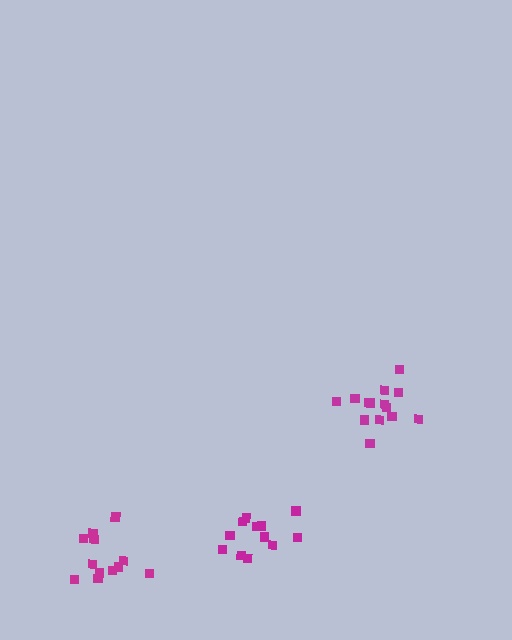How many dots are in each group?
Group 1: 13 dots, Group 2: 14 dots, Group 3: 12 dots (39 total).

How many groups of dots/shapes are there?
There are 3 groups.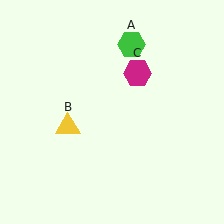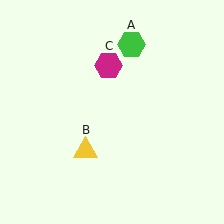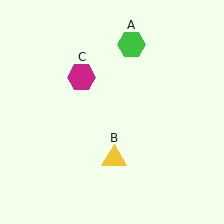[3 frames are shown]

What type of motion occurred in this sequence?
The yellow triangle (object B), magenta hexagon (object C) rotated counterclockwise around the center of the scene.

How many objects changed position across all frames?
2 objects changed position: yellow triangle (object B), magenta hexagon (object C).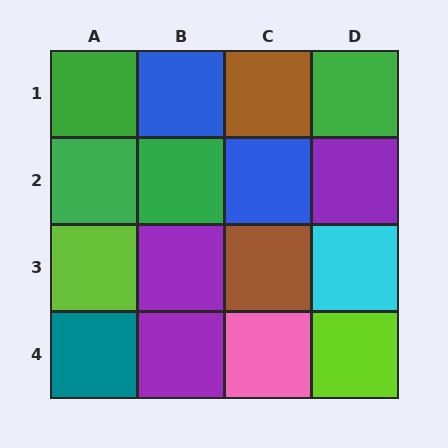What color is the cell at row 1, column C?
Brown.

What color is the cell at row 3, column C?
Brown.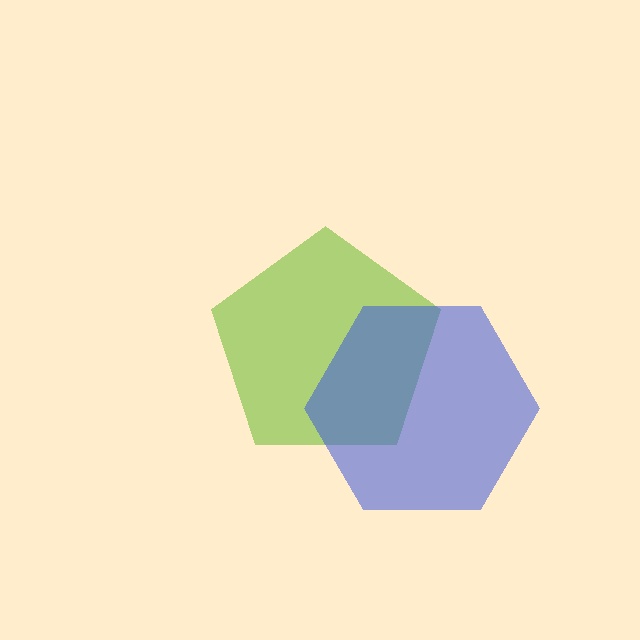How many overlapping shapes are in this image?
There are 2 overlapping shapes in the image.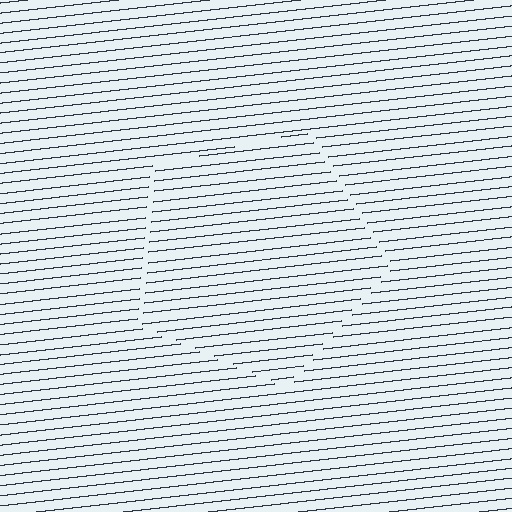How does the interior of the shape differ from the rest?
The interior of the shape contains the same grating, shifted by half a period — the contour is defined by the phase discontinuity where line-ends from the inner and outer gratings abut.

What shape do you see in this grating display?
An illusory pentagon. The interior of the shape contains the same grating, shifted by half a period — the contour is defined by the phase discontinuity where line-ends from the inner and outer gratings abut.